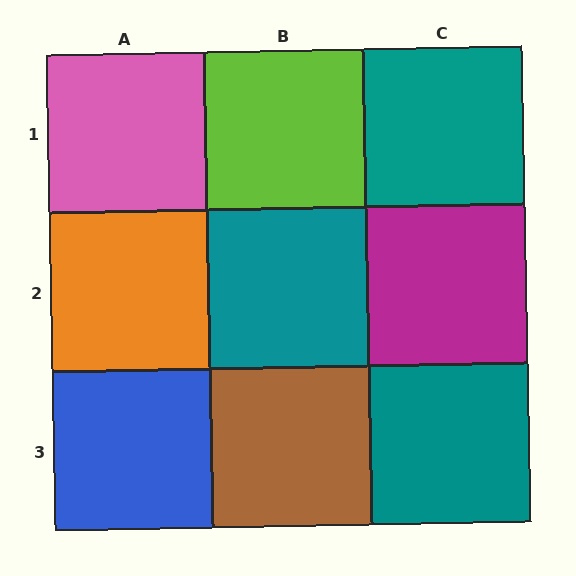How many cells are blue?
1 cell is blue.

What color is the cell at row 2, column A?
Orange.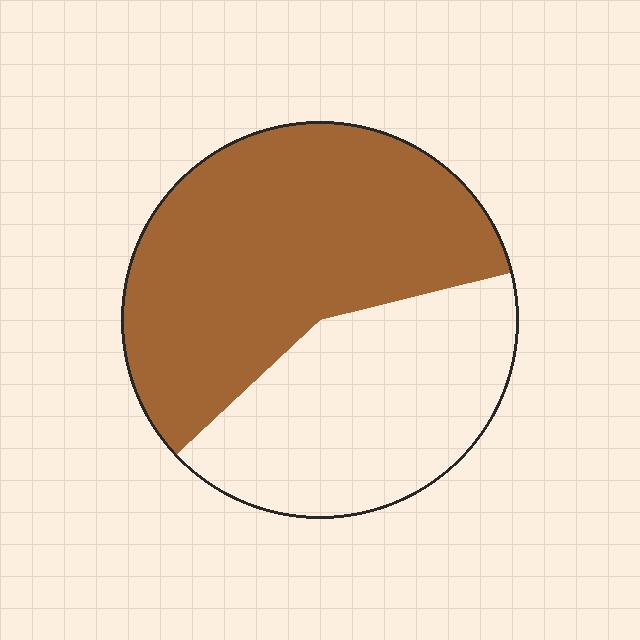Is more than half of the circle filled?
Yes.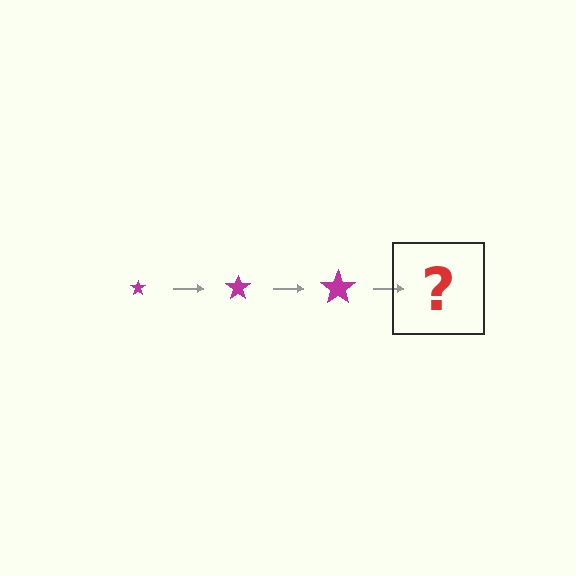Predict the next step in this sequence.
The next step is a magenta star, larger than the previous one.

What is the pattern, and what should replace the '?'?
The pattern is that the star gets progressively larger each step. The '?' should be a magenta star, larger than the previous one.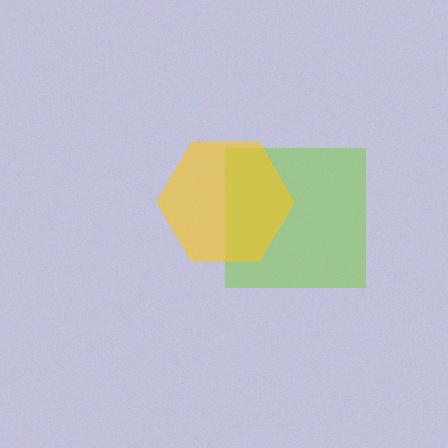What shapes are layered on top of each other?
The layered shapes are: a lime square, a yellow hexagon.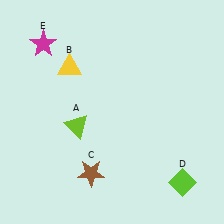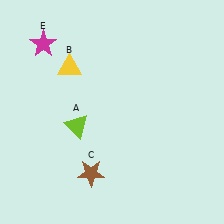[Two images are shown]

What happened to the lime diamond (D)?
The lime diamond (D) was removed in Image 2. It was in the bottom-right area of Image 1.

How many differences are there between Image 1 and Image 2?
There is 1 difference between the two images.